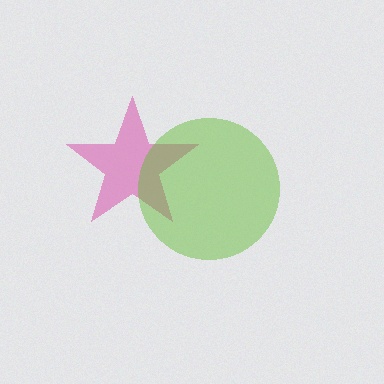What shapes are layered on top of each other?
The layered shapes are: a pink star, a lime circle.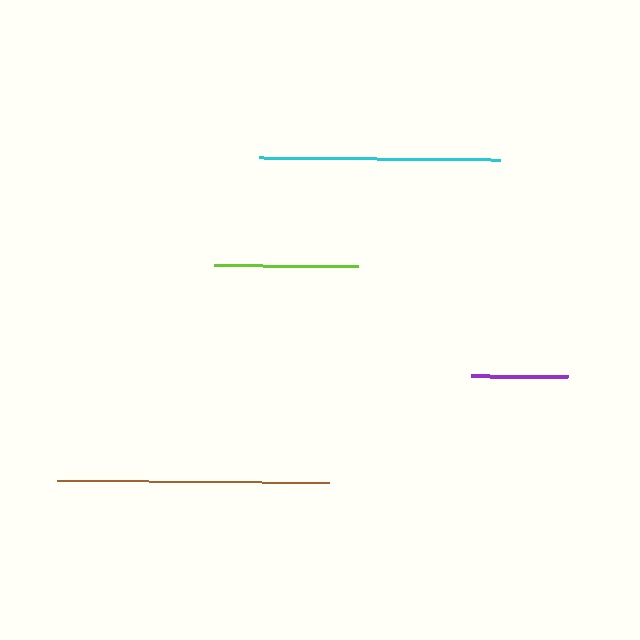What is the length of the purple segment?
The purple segment is approximately 97 pixels long.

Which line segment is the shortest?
The purple line is the shortest at approximately 97 pixels.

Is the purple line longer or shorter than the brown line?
The brown line is longer than the purple line.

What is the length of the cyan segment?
The cyan segment is approximately 241 pixels long.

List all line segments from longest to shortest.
From longest to shortest: brown, cyan, lime, purple.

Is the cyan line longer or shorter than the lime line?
The cyan line is longer than the lime line.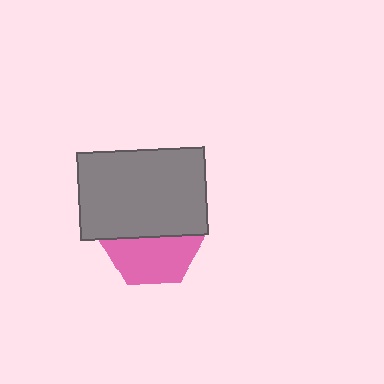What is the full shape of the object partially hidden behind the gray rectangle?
The partially hidden object is a pink hexagon.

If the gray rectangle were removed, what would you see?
You would see the complete pink hexagon.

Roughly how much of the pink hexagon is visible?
About half of it is visible (roughly 49%).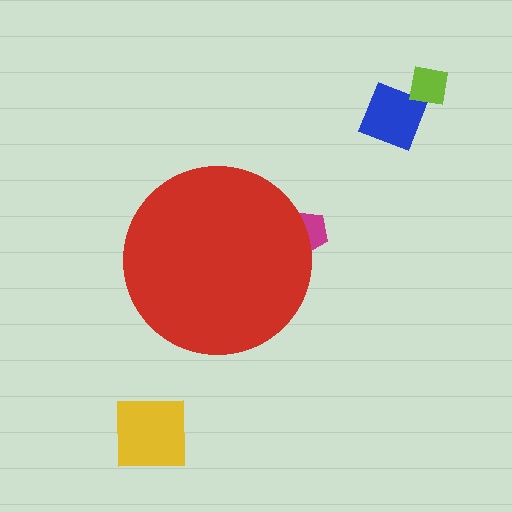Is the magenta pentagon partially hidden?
Yes, the magenta pentagon is partially hidden behind the red circle.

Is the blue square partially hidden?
No, the blue square is fully visible.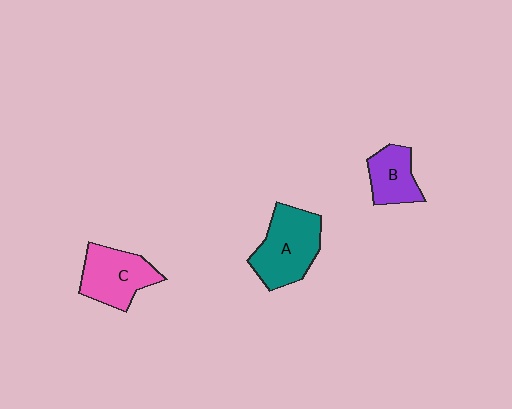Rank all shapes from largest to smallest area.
From largest to smallest: A (teal), C (pink), B (purple).